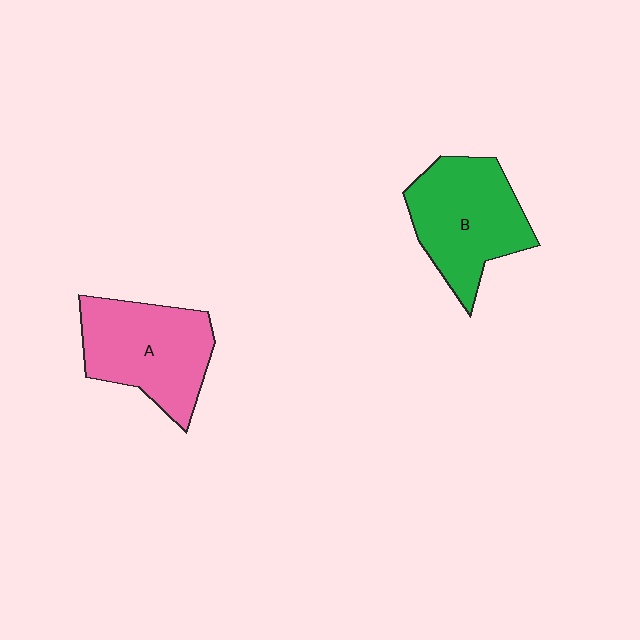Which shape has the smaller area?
Shape A (pink).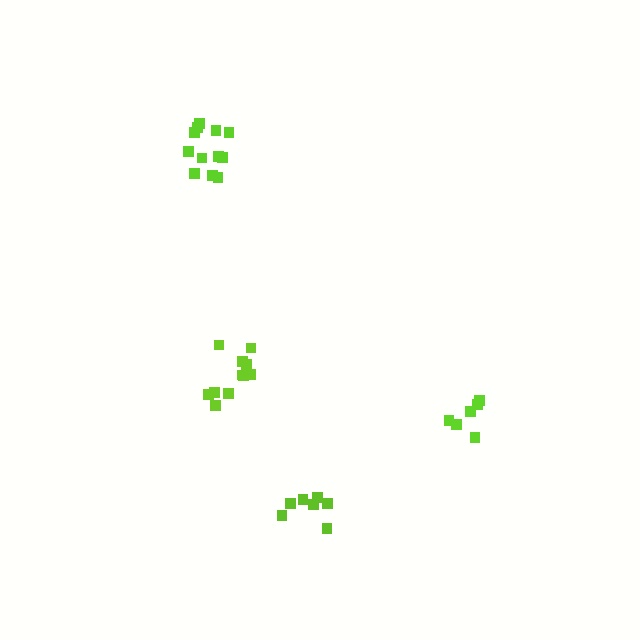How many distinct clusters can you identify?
There are 4 distinct clusters.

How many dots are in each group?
Group 1: 7 dots, Group 2: 11 dots, Group 3: 12 dots, Group 4: 6 dots (36 total).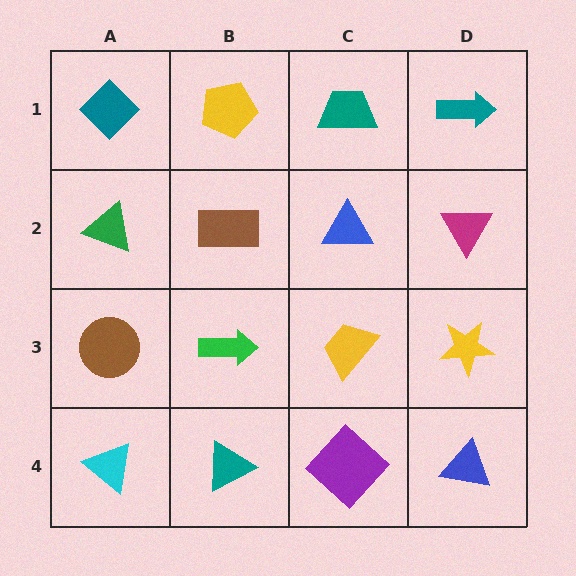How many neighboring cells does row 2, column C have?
4.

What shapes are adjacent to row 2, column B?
A yellow pentagon (row 1, column B), a green arrow (row 3, column B), a green triangle (row 2, column A), a blue triangle (row 2, column C).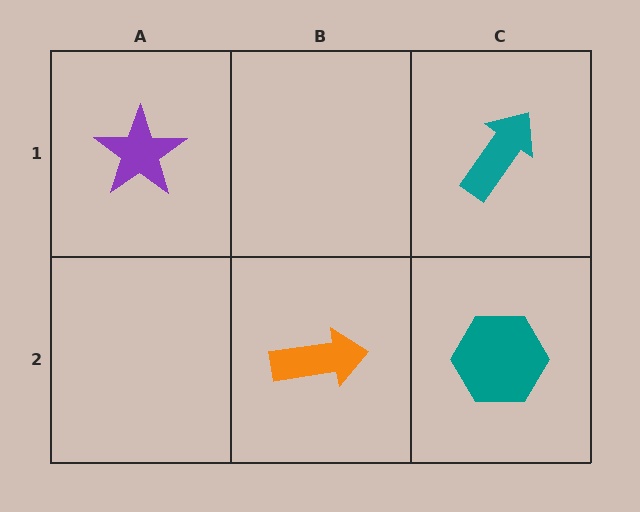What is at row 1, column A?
A purple star.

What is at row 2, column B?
An orange arrow.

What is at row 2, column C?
A teal hexagon.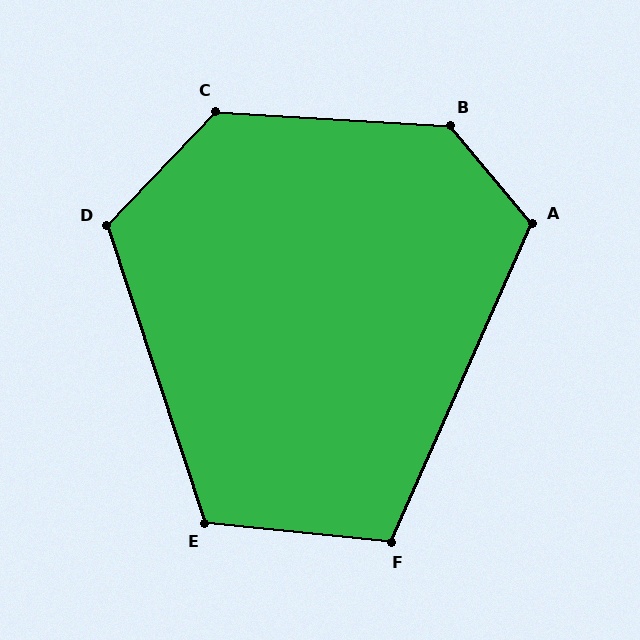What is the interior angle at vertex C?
Approximately 130 degrees (obtuse).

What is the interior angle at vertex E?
Approximately 114 degrees (obtuse).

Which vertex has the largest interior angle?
B, at approximately 134 degrees.